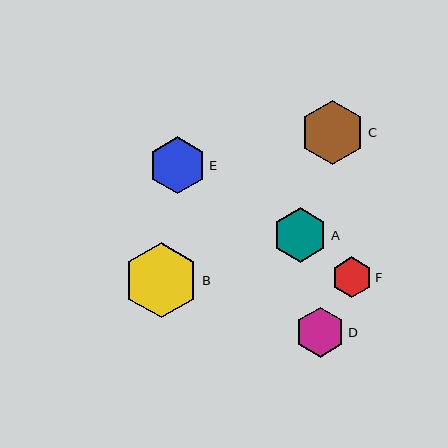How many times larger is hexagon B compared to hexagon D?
Hexagon B is approximately 1.5 times the size of hexagon D.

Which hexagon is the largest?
Hexagon B is the largest with a size of approximately 75 pixels.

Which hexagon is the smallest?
Hexagon F is the smallest with a size of approximately 40 pixels.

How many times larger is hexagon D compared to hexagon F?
Hexagon D is approximately 1.2 times the size of hexagon F.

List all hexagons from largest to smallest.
From largest to smallest: B, C, E, A, D, F.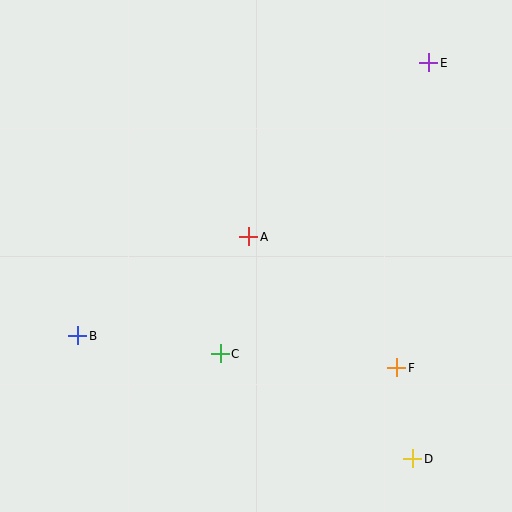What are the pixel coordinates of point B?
Point B is at (78, 336).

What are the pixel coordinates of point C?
Point C is at (220, 354).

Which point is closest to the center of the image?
Point A at (249, 237) is closest to the center.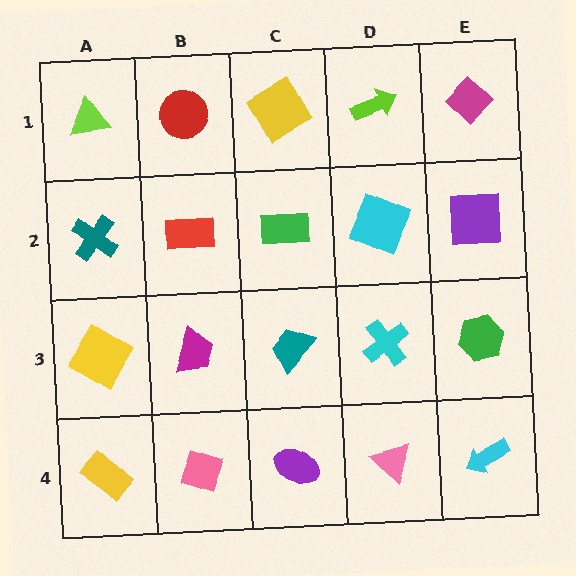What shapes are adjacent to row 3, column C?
A green rectangle (row 2, column C), a purple ellipse (row 4, column C), a magenta trapezoid (row 3, column B), a cyan cross (row 3, column D).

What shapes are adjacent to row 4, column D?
A cyan cross (row 3, column D), a purple ellipse (row 4, column C), a cyan arrow (row 4, column E).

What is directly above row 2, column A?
A lime triangle.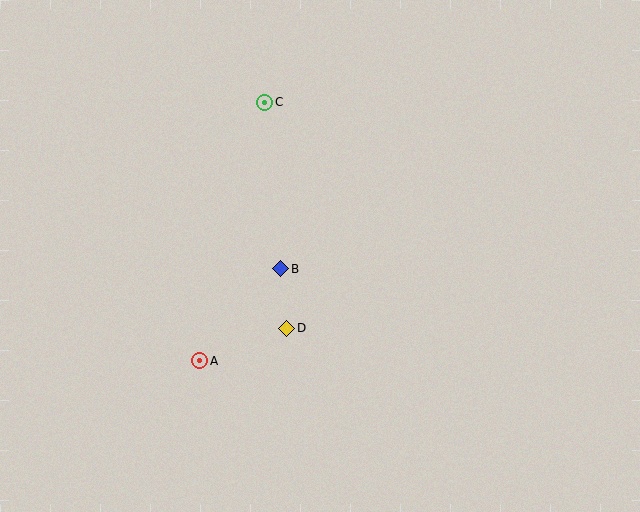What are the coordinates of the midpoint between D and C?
The midpoint between D and C is at (276, 215).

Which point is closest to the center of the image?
Point B at (281, 269) is closest to the center.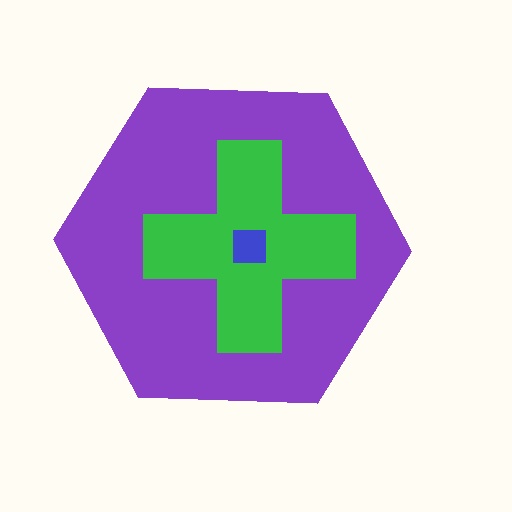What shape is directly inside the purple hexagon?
The green cross.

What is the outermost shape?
The purple hexagon.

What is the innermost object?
The blue square.